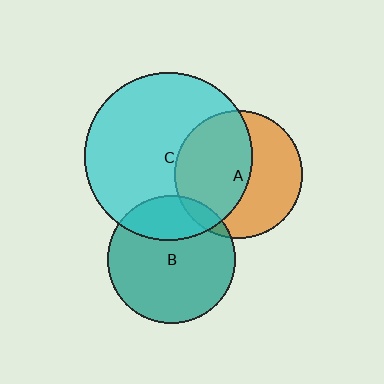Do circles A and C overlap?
Yes.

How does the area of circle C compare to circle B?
Approximately 1.7 times.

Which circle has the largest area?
Circle C (cyan).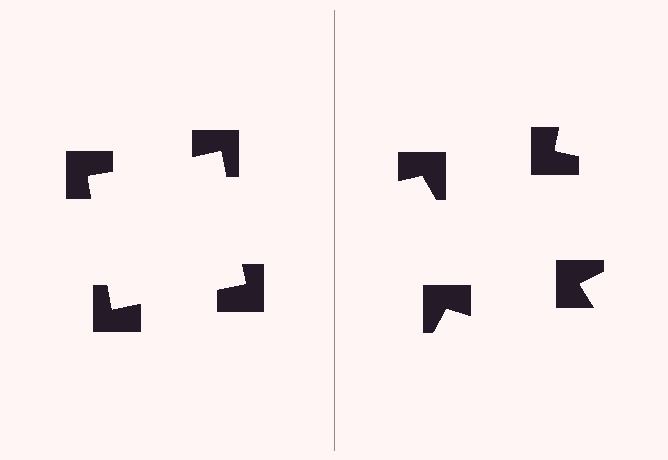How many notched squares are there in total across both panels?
8 — 4 on each side.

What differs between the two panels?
The notched squares are positioned identically on both sides; only the wedge orientations differ. On the left they align to a square; on the right they are misaligned.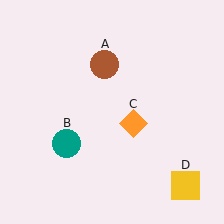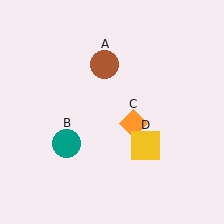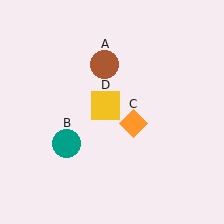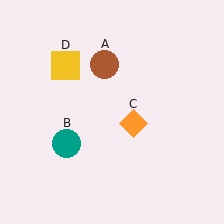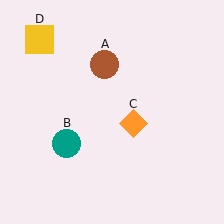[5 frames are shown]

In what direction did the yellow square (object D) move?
The yellow square (object D) moved up and to the left.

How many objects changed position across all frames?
1 object changed position: yellow square (object D).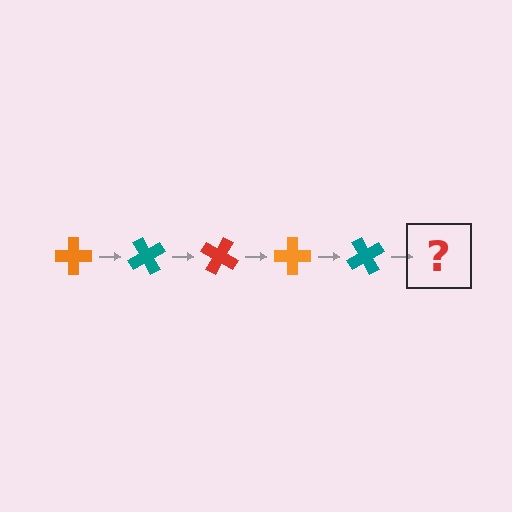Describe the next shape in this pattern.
It should be a red cross, rotated 300 degrees from the start.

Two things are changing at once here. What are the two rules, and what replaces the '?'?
The two rules are that it rotates 60 degrees each step and the color cycles through orange, teal, and red. The '?' should be a red cross, rotated 300 degrees from the start.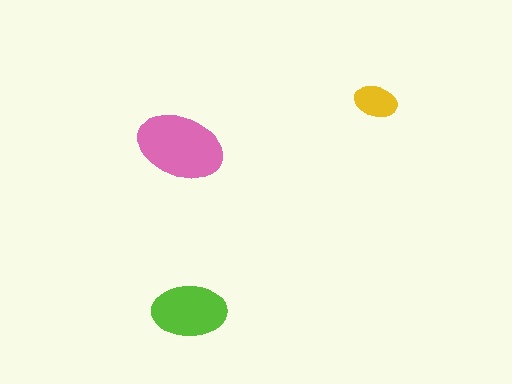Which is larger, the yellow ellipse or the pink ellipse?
The pink one.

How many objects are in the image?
There are 3 objects in the image.